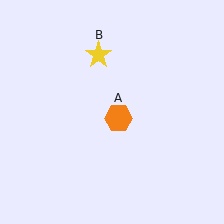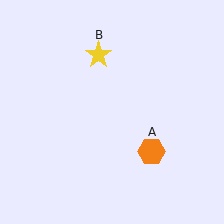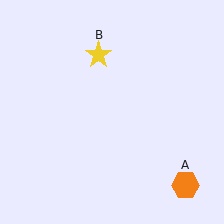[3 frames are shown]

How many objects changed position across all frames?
1 object changed position: orange hexagon (object A).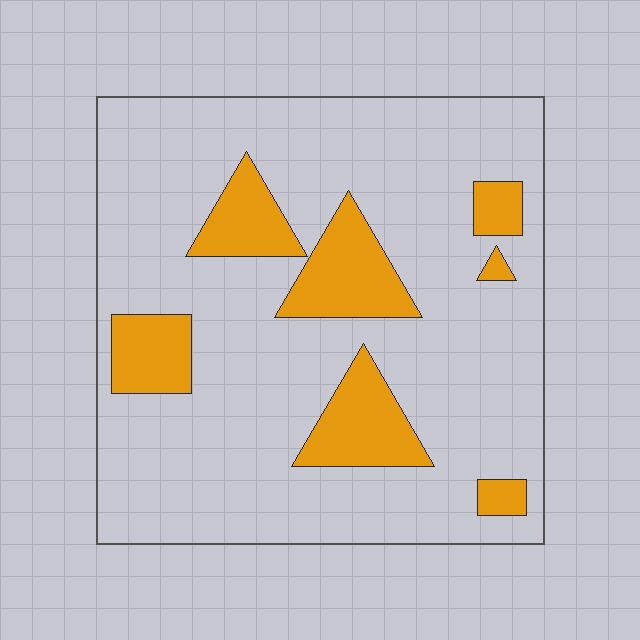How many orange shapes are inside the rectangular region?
7.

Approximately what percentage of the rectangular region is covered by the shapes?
Approximately 20%.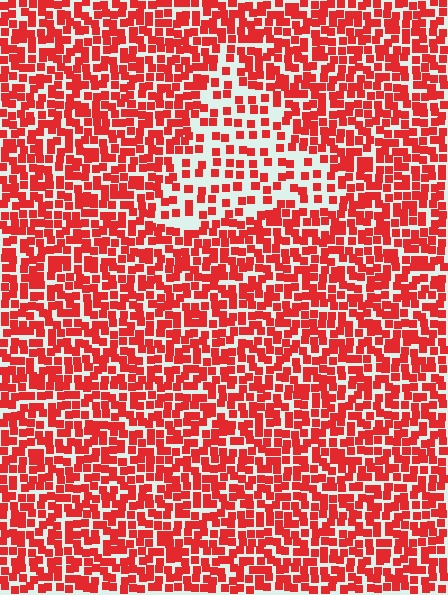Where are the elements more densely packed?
The elements are more densely packed outside the triangle boundary.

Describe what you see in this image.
The image contains small red elements arranged at two different densities. A triangle-shaped region is visible where the elements are less densely packed than the surrounding area.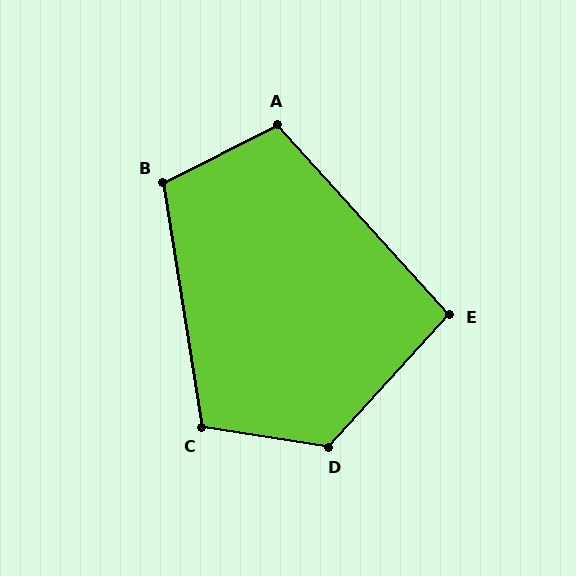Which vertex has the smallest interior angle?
E, at approximately 95 degrees.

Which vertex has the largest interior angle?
D, at approximately 124 degrees.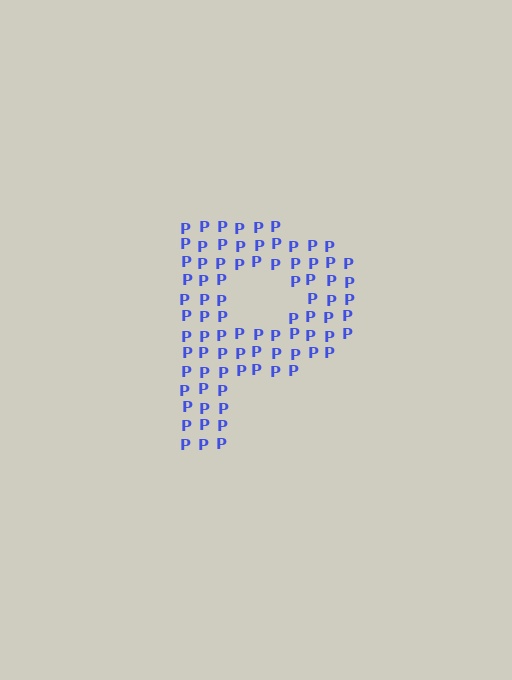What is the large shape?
The large shape is the letter P.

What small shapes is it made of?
It is made of small letter P's.